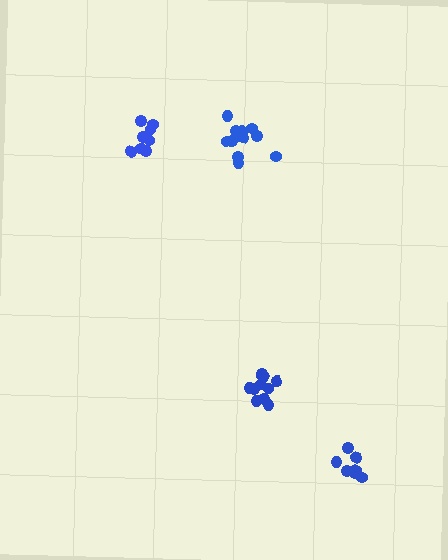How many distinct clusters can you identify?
There are 4 distinct clusters.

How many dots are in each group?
Group 1: 10 dots, Group 2: 7 dots, Group 3: 12 dots, Group 4: 8 dots (37 total).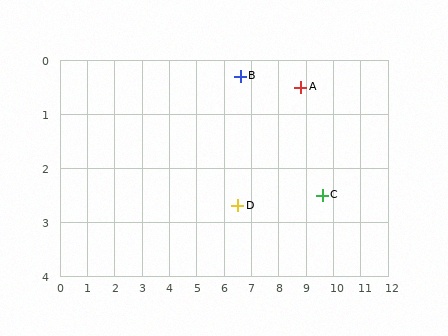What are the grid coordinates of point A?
Point A is at approximately (8.8, 0.5).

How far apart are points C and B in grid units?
Points C and B are about 3.7 grid units apart.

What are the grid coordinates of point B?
Point B is at approximately (6.6, 0.3).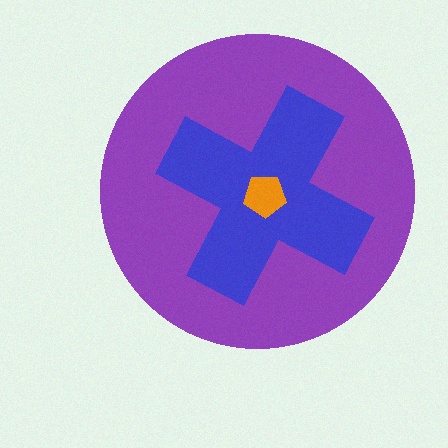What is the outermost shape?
The purple circle.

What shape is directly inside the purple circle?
The blue cross.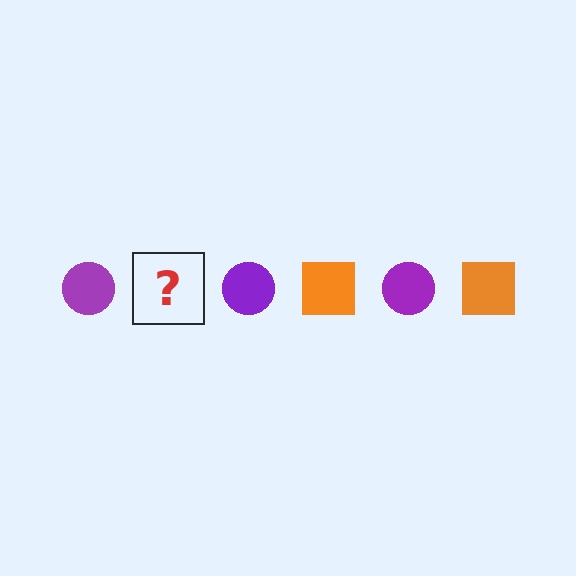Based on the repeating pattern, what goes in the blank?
The blank should be an orange square.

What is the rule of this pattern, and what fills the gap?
The rule is that the pattern alternates between purple circle and orange square. The gap should be filled with an orange square.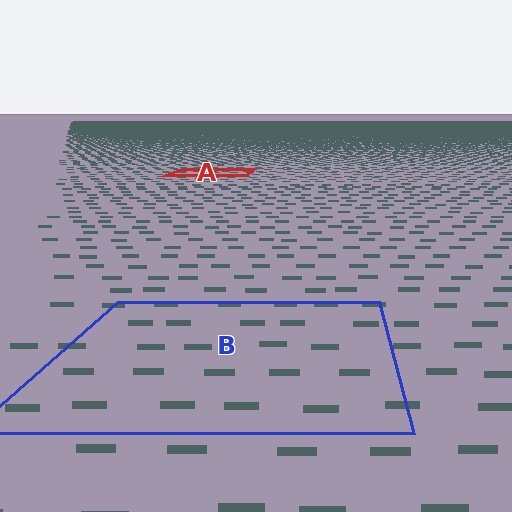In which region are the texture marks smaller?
The texture marks are smaller in region A, because it is farther away.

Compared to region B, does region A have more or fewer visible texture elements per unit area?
Region A has more texture elements per unit area — they are packed more densely because it is farther away.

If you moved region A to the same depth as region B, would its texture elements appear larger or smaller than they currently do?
They would appear larger. At a closer depth, the same texture elements are projected at a bigger on-screen size.